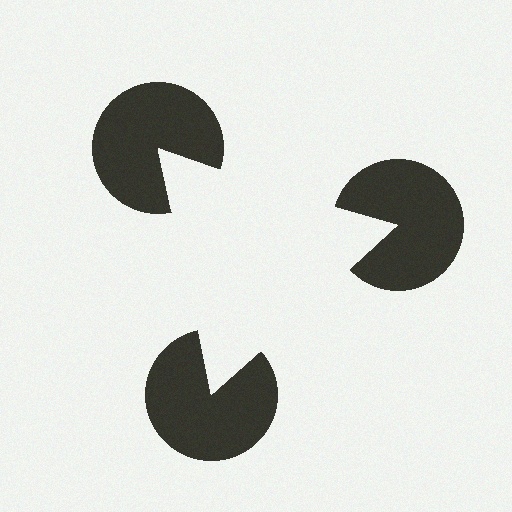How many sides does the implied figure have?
3 sides.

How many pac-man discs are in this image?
There are 3 — one at each vertex of the illusory triangle.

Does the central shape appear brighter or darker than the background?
It typically appears slightly brighter than the background, even though no actual brightness change is drawn.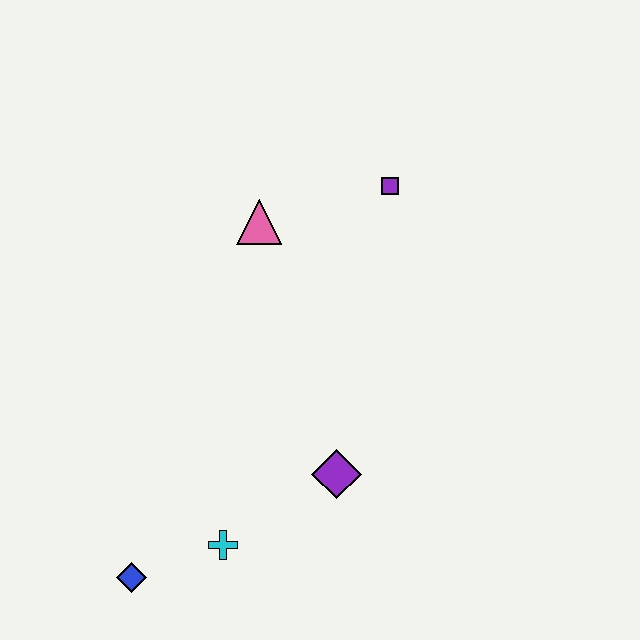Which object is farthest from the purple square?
The blue diamond is farthest from the purple square.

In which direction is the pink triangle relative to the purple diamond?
The pink triangle is above the purple diamond.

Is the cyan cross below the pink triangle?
Yes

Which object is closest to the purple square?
The pink triangle is closest to the purple square.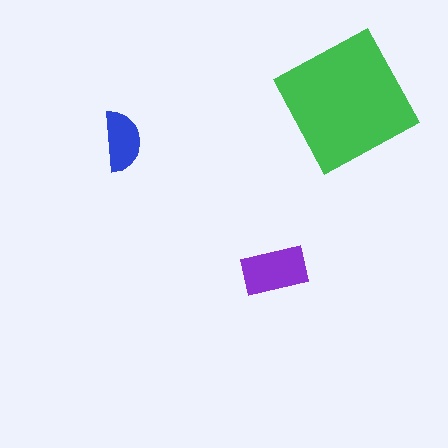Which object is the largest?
The green square.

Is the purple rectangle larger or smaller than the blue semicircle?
Larger.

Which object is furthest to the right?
The green square is rightmost.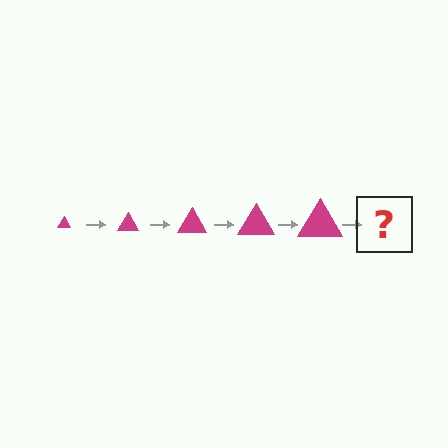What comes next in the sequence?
The next element should be a magenta triangle, larger than the previous one.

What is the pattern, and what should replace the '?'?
The pattern is that the triangle gets progressively larger each step. The '?' should be a magenta triangle, larger than the previous one.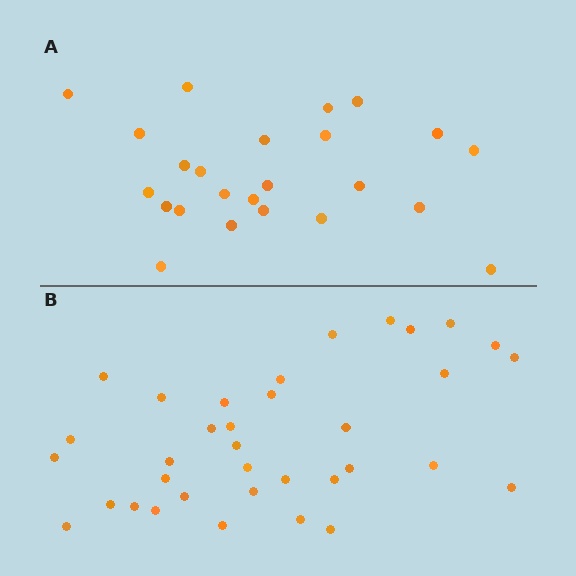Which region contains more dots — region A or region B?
Region B (the bottom region) has more dots.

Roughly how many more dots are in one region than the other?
Region B has roughly 12 or so more dots than region A.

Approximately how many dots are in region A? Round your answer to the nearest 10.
About 20 dots. (The exact count is 24, which rounds to 20.)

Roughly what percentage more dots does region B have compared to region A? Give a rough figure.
About 45% more.